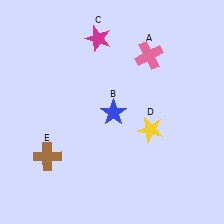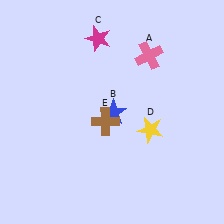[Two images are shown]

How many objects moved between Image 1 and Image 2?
1 object moved between the two images.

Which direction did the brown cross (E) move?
The brown cross (E) moved right.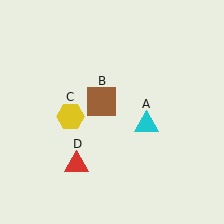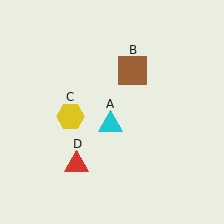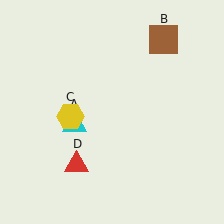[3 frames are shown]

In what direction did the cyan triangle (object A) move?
The cyan triangle (object A) moved left.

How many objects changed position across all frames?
2 objects changed position: cyan triangle (object A), brown square (object B).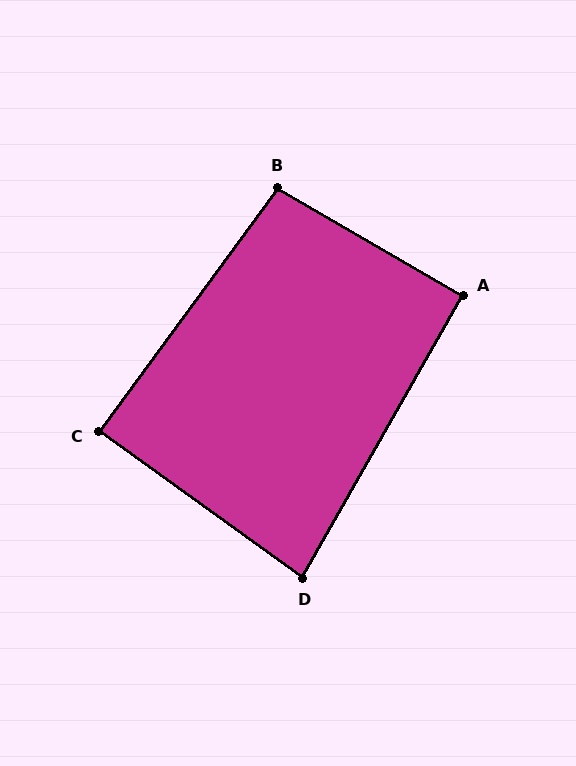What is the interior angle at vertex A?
Approximately 91 degrees (approximately right).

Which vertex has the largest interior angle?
B, at approximately 96 degrees.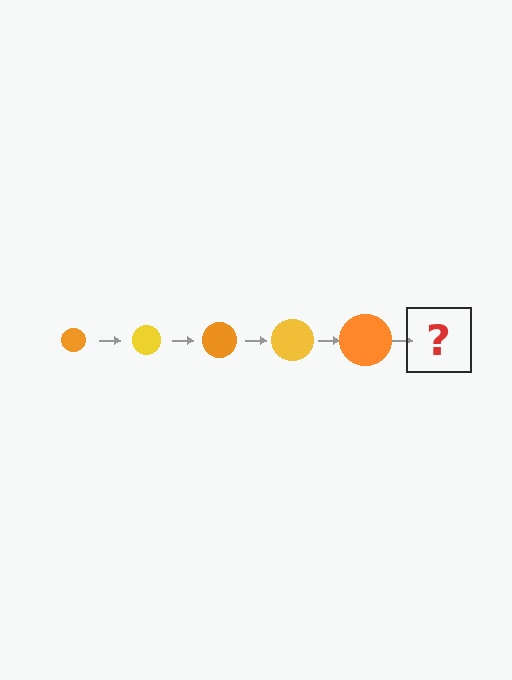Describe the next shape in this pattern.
It should be a yellow circle, larger than the previous one.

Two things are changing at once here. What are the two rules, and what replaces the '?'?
The two rules are that the circle grows larger each step and the color cycles through orange and yellow. The '?' should be a yellow circle, larger than the previous one.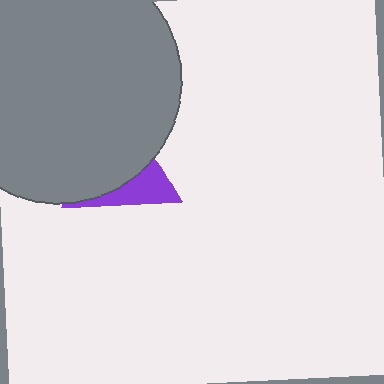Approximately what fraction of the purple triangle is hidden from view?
Roughly 68% of the purple triangle is hidden behind the gray circle.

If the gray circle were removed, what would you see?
You would see the complete purple triangle.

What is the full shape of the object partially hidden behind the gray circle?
The partially hidden object is a purple triangle.